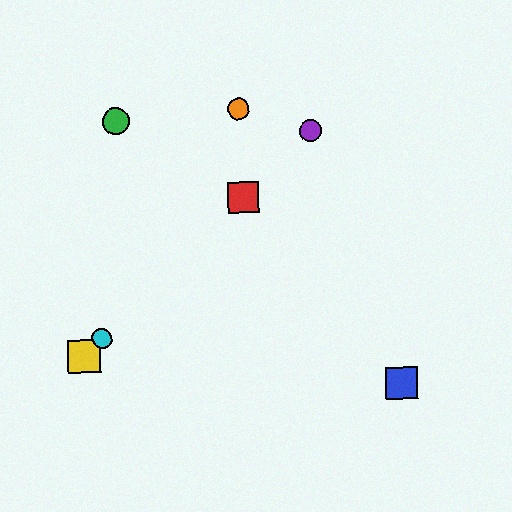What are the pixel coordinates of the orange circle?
The orange circle is at (238, 109).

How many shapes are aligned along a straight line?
4 shapes (the red square, the yellow square, the purple circle, the cyan circle) are aligned along a straight line.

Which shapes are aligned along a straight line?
The red square, the yellow square, the purple circle, the cyan circle are aligned along a straight line.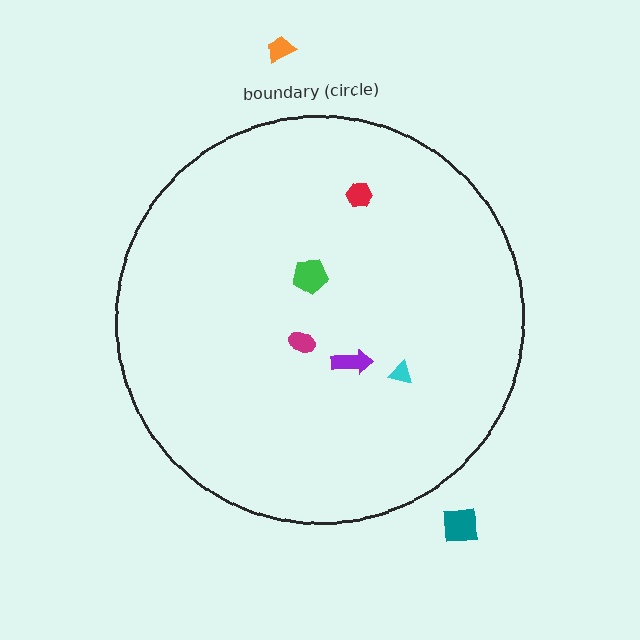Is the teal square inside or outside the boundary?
Outside.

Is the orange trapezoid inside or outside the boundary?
Outside.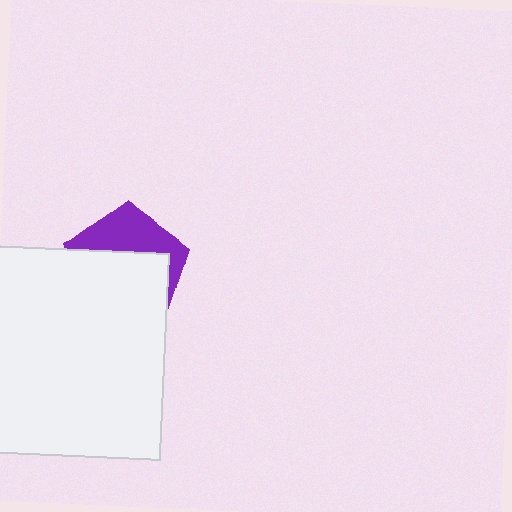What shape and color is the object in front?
The object in front is a white rectangle.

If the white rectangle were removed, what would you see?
You would see the complete purple pentagon.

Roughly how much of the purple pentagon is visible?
A small part of it is visible (roughly 39%).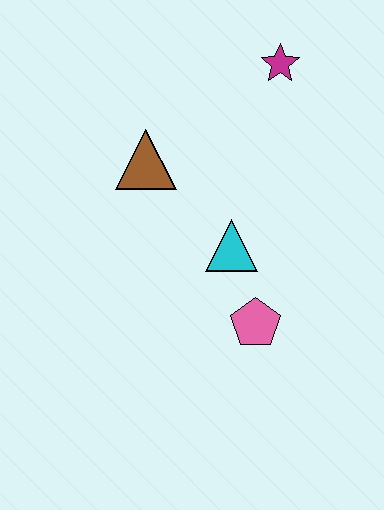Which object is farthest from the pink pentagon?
The magenta star is farthest from the pink pentagon.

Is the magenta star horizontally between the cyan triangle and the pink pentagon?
No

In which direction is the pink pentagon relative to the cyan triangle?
The pink pentagon is below the cyan triangle.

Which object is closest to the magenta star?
The brown triangle is closest to the magenta star.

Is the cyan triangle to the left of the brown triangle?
No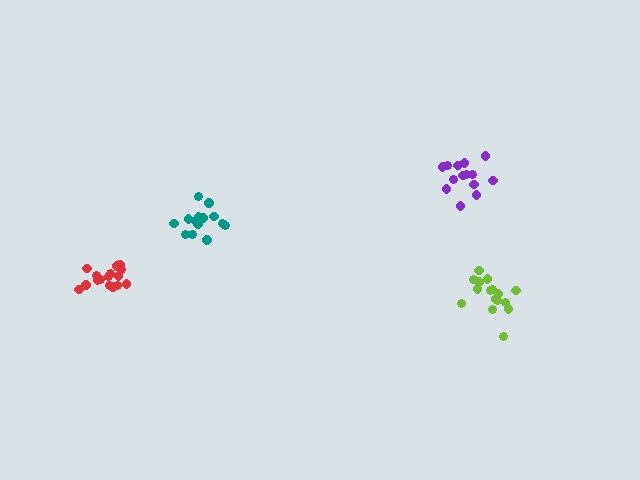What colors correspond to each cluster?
The clusters are colored: lime, red, teal, purple.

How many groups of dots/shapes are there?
There are 4 groups.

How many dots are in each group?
Group 1: 16 dots, Group 2: 16 dots, Group 3: 14 dots, Group 4: 14 dots (60 total).